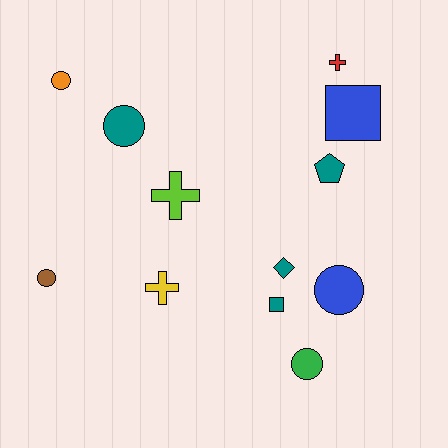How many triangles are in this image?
There are no triangles.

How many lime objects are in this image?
There is 1 lime object.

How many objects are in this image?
There are 12 objects.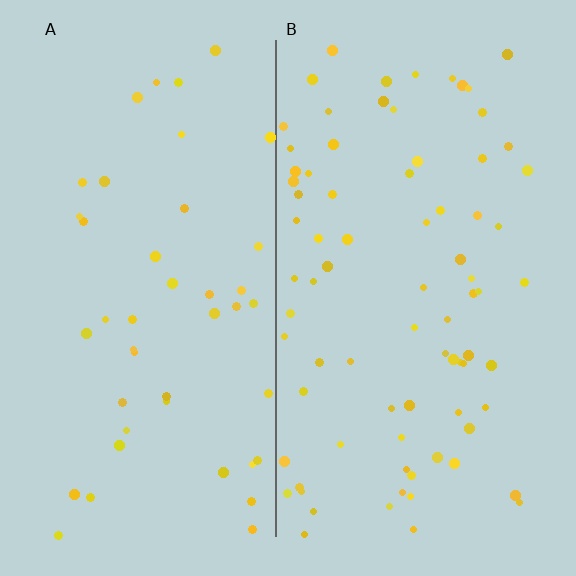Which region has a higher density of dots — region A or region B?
B (the right).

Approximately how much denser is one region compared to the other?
Approximately 1.8× — region B over region A.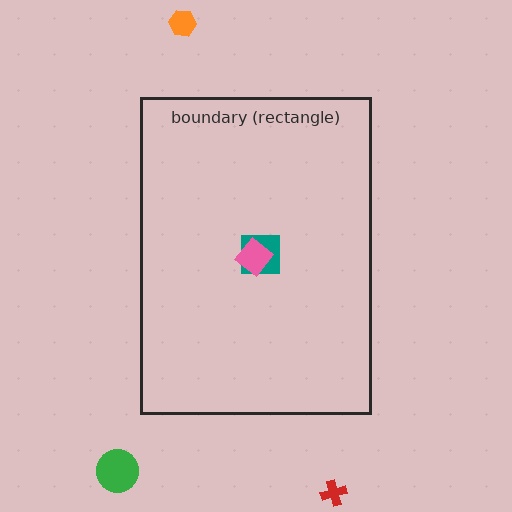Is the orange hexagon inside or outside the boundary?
Outside.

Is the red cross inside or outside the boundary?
Outside.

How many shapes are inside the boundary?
2 inside, 3 outside.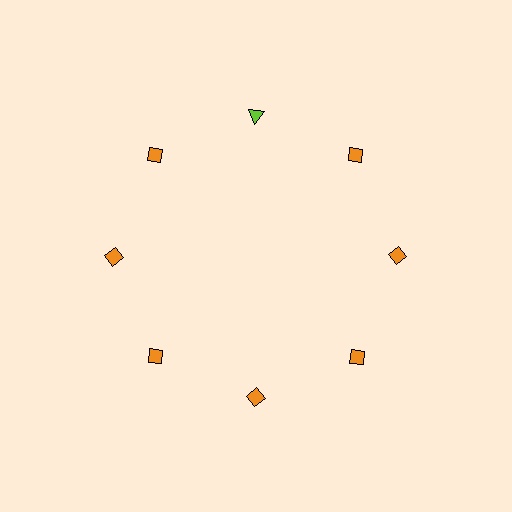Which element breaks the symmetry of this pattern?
The lime triangle at roughly the 12 o'clock position breaks the symmetry. All other shapes are orange diamonds.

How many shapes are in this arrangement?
There are 8 shapes arranged in a ring pattern.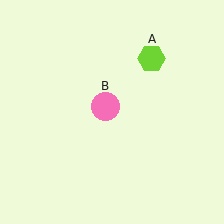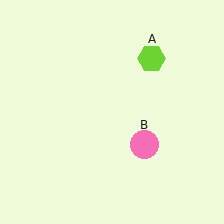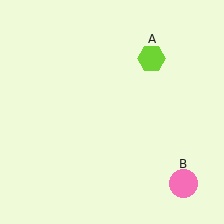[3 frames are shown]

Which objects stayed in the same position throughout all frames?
Lime hexagon (object A) remained stationary.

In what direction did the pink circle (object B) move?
The pink circle (object B) moved down and to the right.